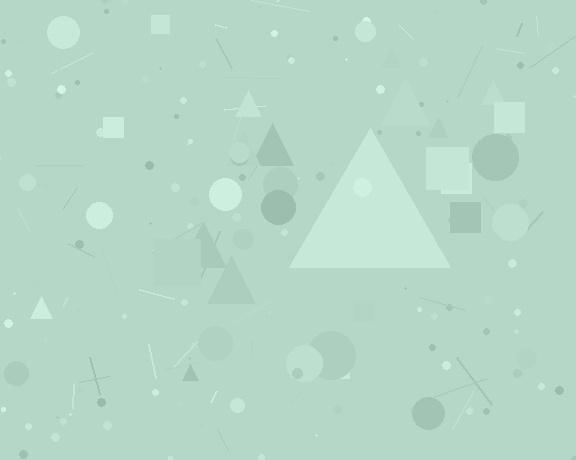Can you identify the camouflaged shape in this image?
The camouflaged shape is a triangle.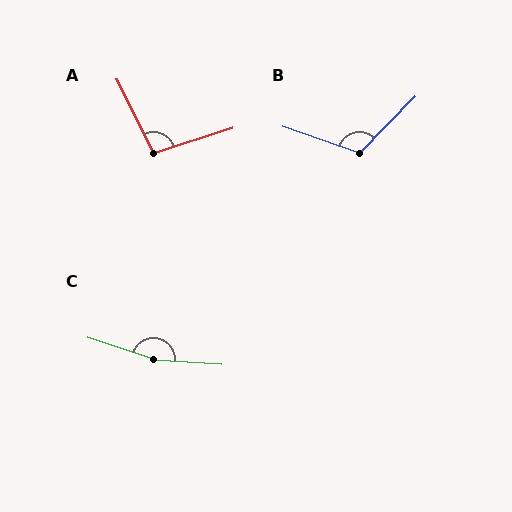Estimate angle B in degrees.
Approximately 116 degrees.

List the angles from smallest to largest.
A (98°), B (116°), C (166°).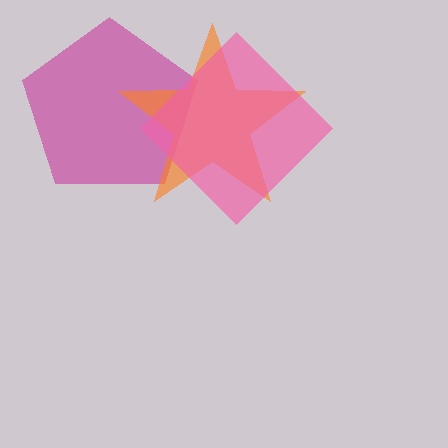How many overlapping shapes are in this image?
There are 3 overlapping shapes in the image.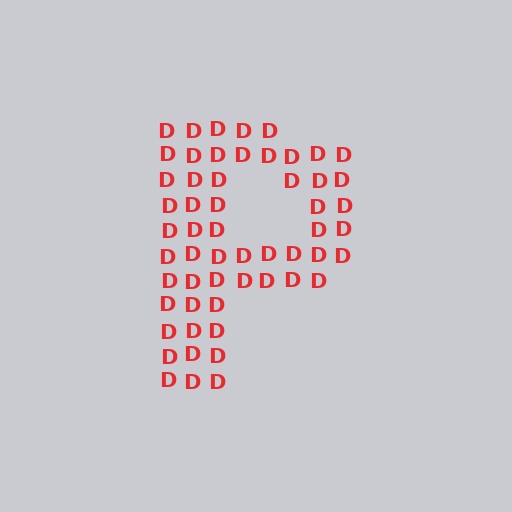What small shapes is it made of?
It is made of small letter D's.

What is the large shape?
The large shape is the letter P.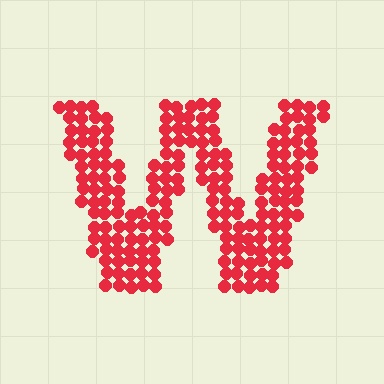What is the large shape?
The large shape is the letter W.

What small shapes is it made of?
It is made of small circles.